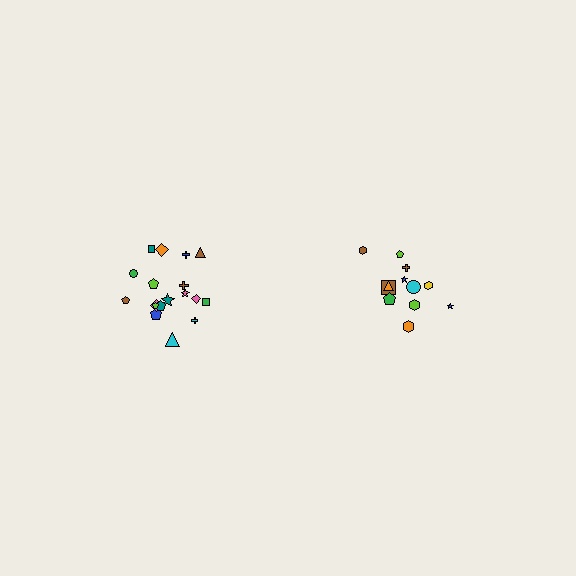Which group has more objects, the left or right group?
The left group.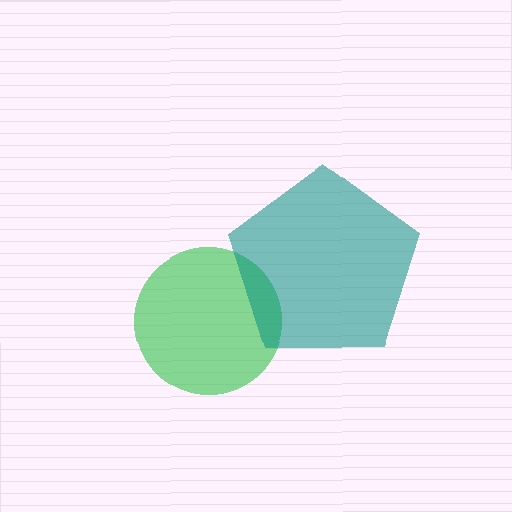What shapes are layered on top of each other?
The layered shapes are: a green circle, a teal pentagon.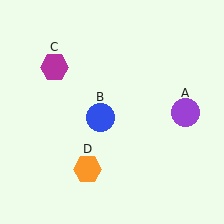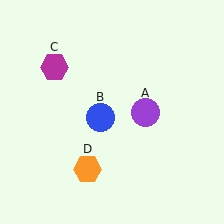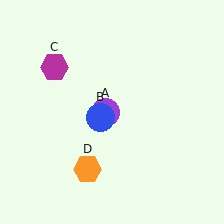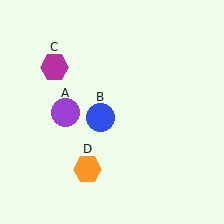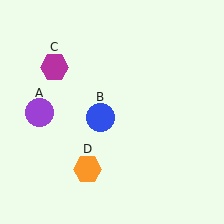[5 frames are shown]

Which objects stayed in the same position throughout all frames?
Blue circle (object B) and magenta hexagon (object C) and orange hexagon (object D) remained stationary.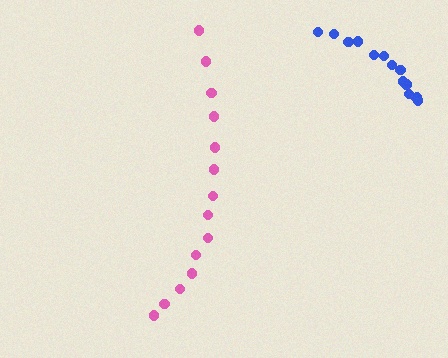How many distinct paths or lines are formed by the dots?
There are 2 distinct paths.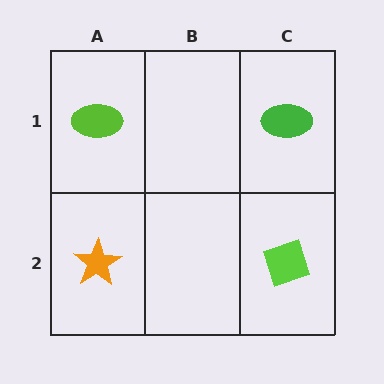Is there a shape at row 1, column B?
No, that cell is empty.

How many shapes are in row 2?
2 shapes.